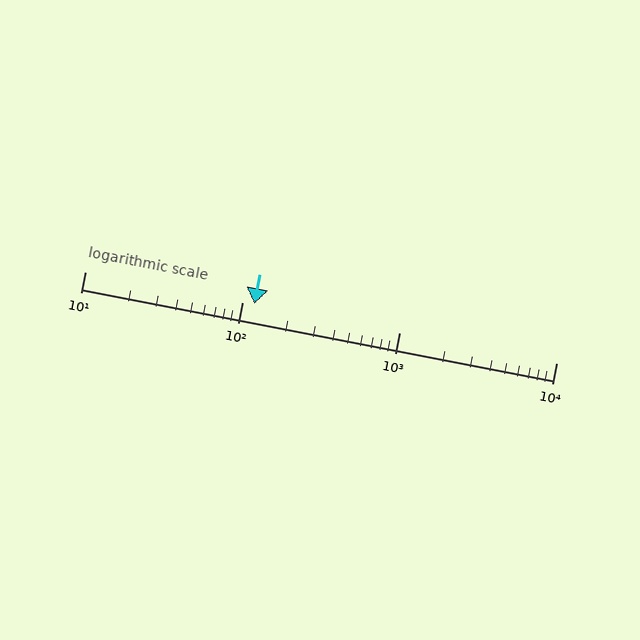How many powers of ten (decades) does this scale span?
The scale spans 3 decades, from 10 to 10000.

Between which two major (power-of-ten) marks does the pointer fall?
The pointer is between 100 and 1000.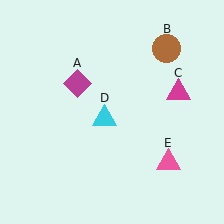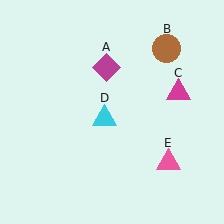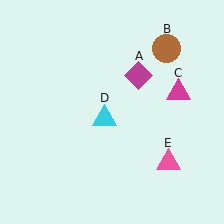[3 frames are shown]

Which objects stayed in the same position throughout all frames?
Brown circle (object B) and magenta triangle (object C) and cyan triangle (object D) and pink triangle (object E) remained stationary.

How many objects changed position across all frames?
1 object changed position: magenta diamond (object A).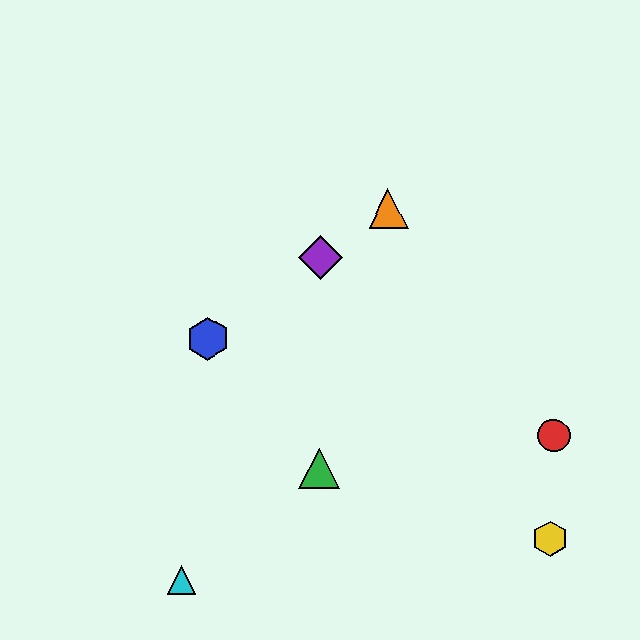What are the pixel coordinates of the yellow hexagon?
The yellow hexagon is at (550, 539).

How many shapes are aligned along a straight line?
3 shapes (the blue hexagon, the purple diamond, the orange triangle) are aligned along a straight line.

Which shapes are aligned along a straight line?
The blue hexagon, the purple diamond, the orange triangle are aligned along a straight line.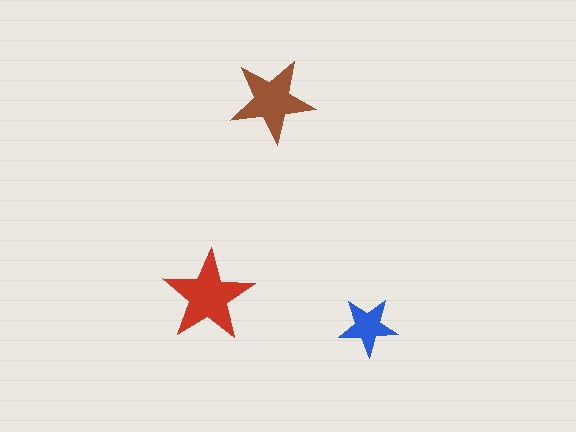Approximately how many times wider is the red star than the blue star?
About 1.5 times wider.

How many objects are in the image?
There are 3 objects in the image.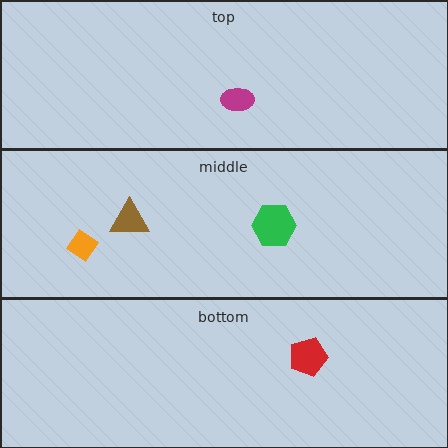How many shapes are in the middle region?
3.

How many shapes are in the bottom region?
1.